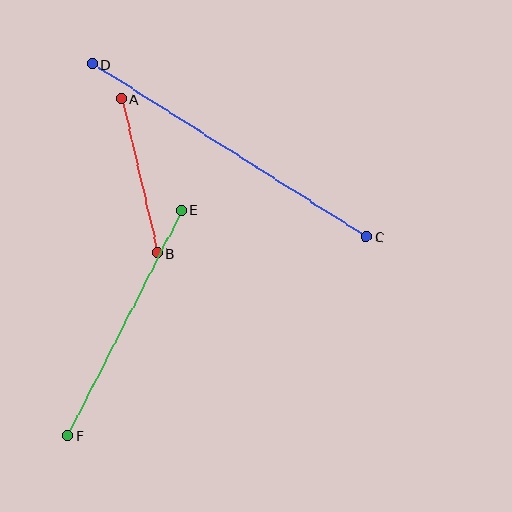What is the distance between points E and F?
The distance is approximately 253 pixels.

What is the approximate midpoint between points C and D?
The midpoint is at approximately (229, 150) pixels.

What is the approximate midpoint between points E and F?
The midpoint is at approximately (124, 323) pixels.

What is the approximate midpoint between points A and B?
The midpoint is at approximately (139, 176) pixels.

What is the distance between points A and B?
The distance is approximately 158 pixels.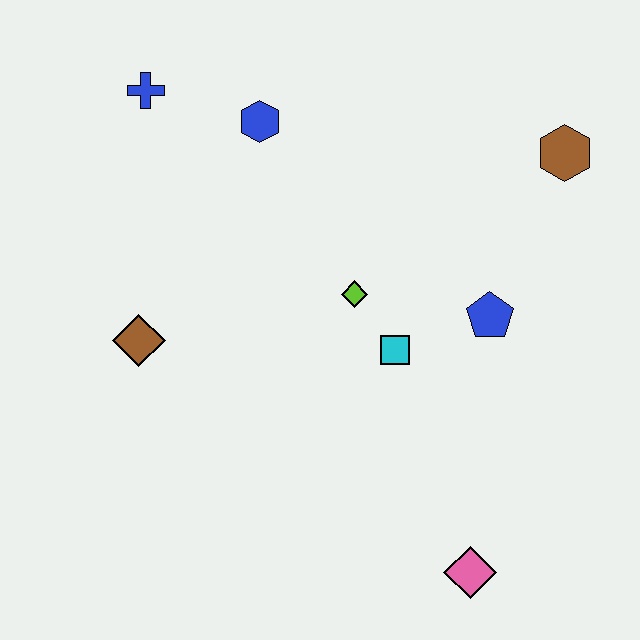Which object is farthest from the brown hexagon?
The brown diamond is farthest from the brown hexagon.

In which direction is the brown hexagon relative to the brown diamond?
The brown hexagon is to the right of the brown diamond.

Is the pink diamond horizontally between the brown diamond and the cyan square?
No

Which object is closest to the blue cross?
The blue hexagon is closest to the blue cross.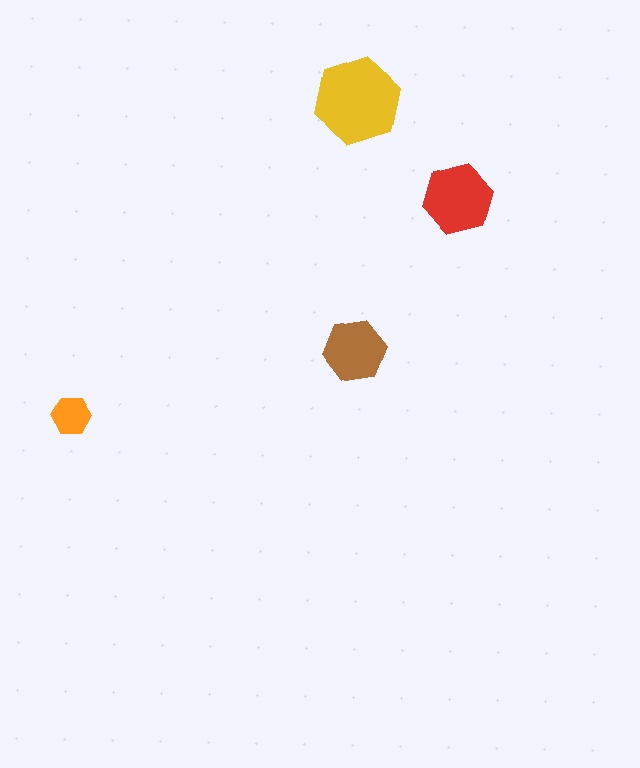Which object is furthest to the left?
The orange hexagon is leftmost.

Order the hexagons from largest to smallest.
the yellow one, the red one, the brown one, the orange one.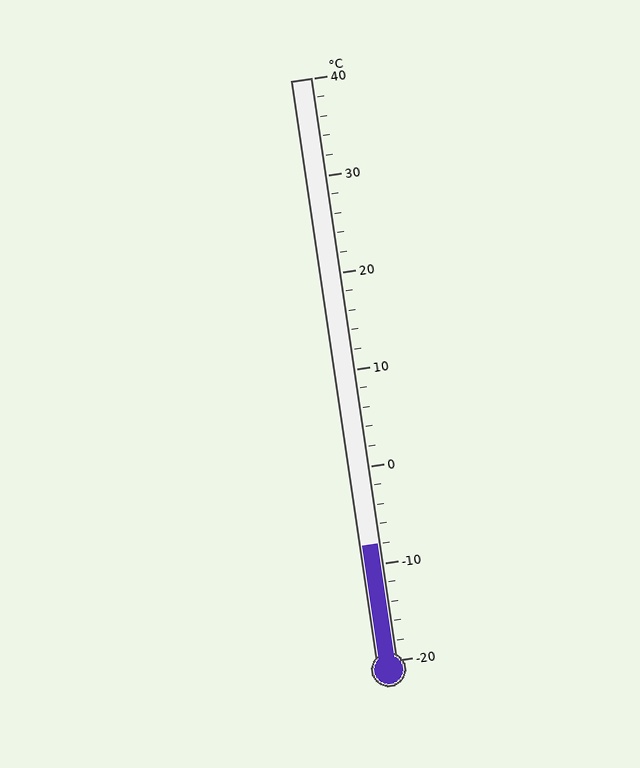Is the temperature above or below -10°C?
The temperature is above -10°C.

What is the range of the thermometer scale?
The thermometer scale ranges from -20°C to 40°C.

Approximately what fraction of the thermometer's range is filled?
The thermometer is filled to approximately 20% of its range.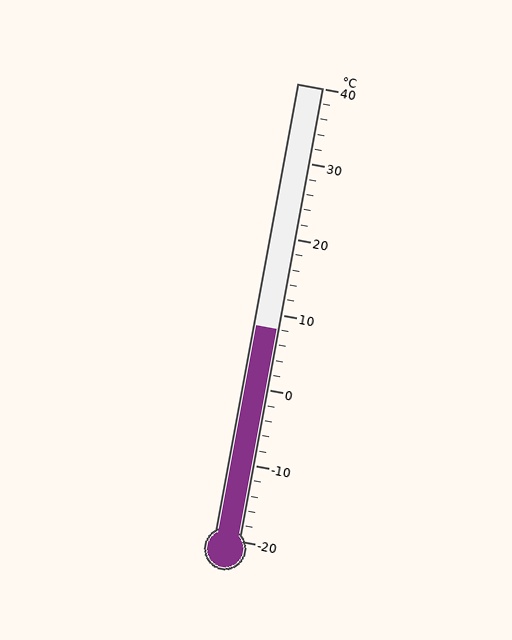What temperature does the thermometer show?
The thermometer shows approximately 8°C.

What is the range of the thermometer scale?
The thermometer scale ranges from -20°C to 40°C.